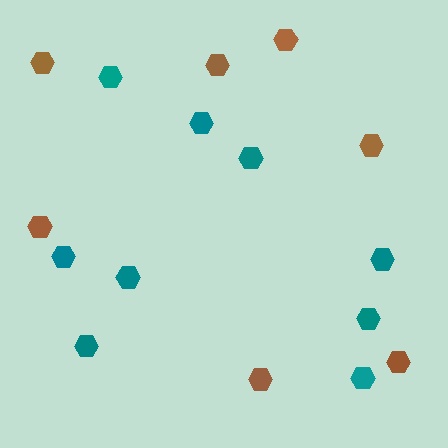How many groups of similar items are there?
There are 2 groups: one group of brown hexagons (7) and one group of teal hexagons (9).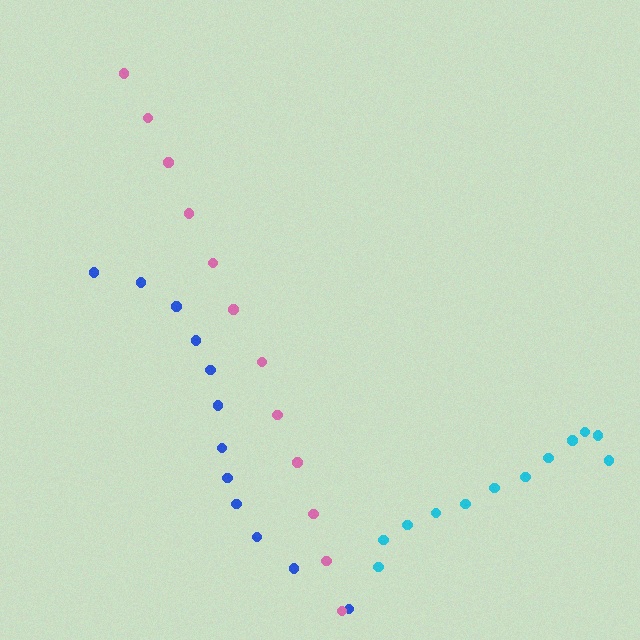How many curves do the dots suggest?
There are 3 distinct paths.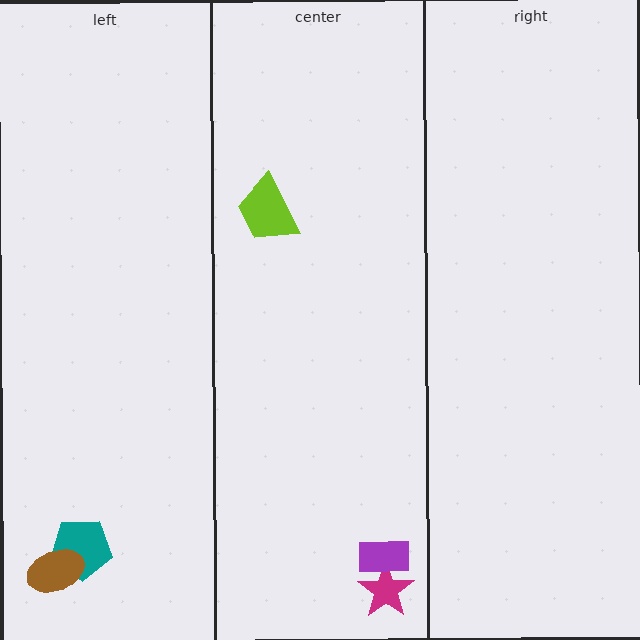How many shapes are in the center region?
3.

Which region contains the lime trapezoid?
The center region.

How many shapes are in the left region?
2.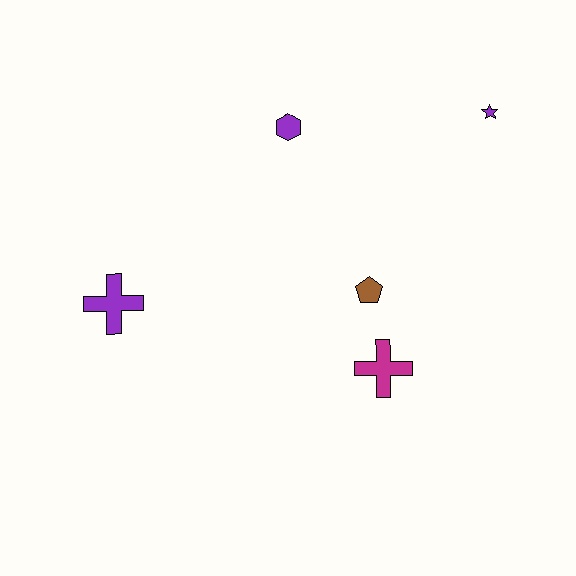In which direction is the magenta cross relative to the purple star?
The magenta cross is below the purple star.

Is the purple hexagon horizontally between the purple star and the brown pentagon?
No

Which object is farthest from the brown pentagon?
The purple cross is farthest from the brown pentagon.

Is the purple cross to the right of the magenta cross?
No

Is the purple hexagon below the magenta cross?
No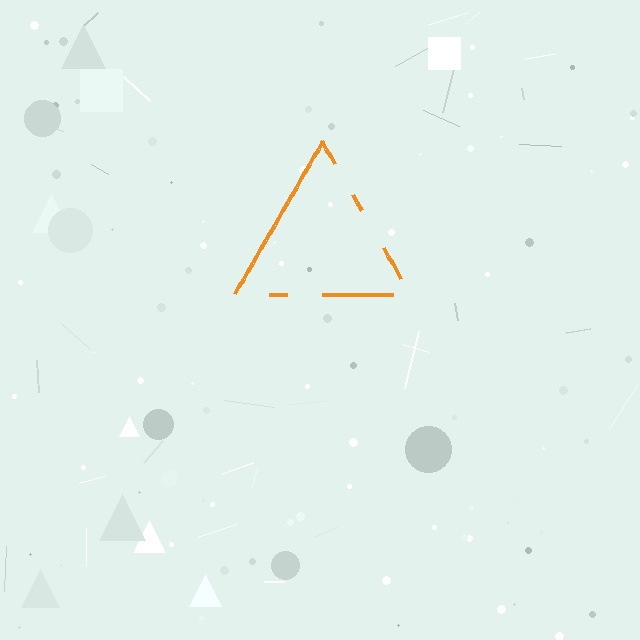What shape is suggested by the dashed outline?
The dashed outline suggests a triangle.